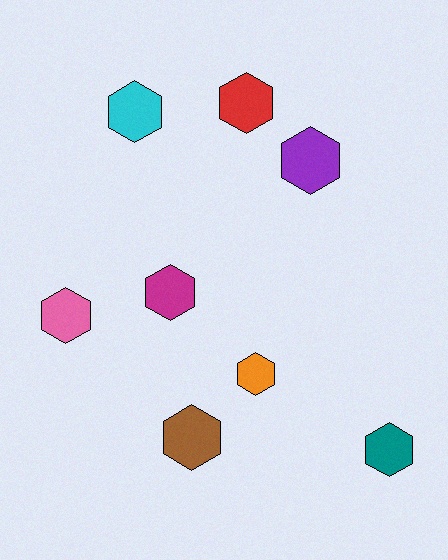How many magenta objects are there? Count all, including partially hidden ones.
There is 1 magenta object.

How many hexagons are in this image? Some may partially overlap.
There are 8 hexagons.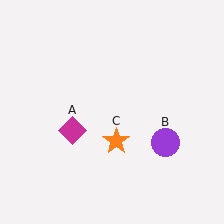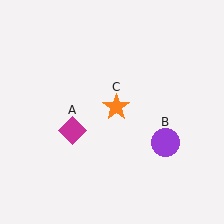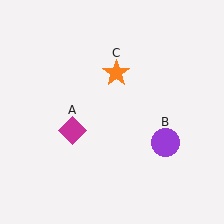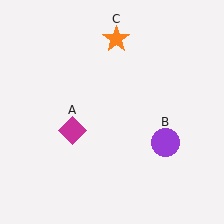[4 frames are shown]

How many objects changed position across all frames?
1 object changed position: orange star (object C).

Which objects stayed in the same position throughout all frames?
Magenta diamond (object A) and purple circle (object B) remained stationary.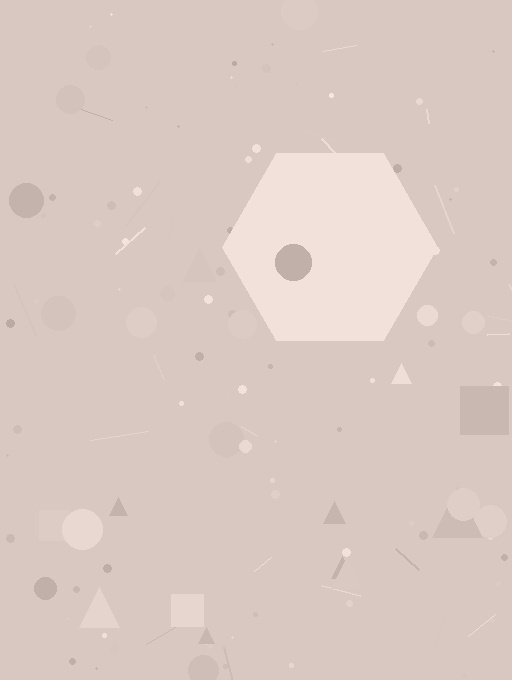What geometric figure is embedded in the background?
A hexagon is embedded in the background.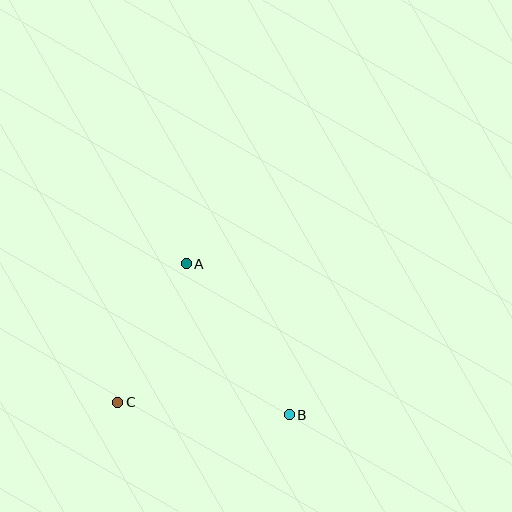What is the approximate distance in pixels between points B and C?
The distance between B and C is approximately 172 pixels.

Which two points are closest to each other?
Points A and C are closest to each other.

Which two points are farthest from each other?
Points A and B are farthest from each other.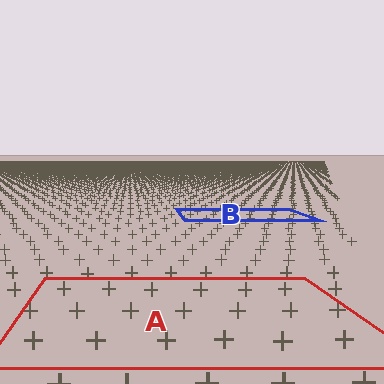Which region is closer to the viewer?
Region A is closer. The texture elements there are larger and more spread out.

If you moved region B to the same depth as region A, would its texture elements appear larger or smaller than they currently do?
They would appear larger. At a closer depth, the same texture elements are projected at a bigger on-screen size.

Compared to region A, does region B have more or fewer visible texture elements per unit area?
Region B has more texture elements per unit area — they are packed more densely because it is farther away.